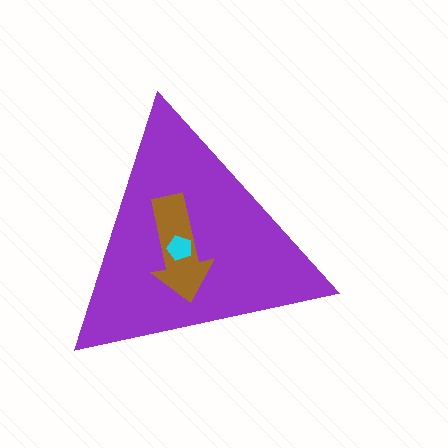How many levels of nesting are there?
3.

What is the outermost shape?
The purple triangle.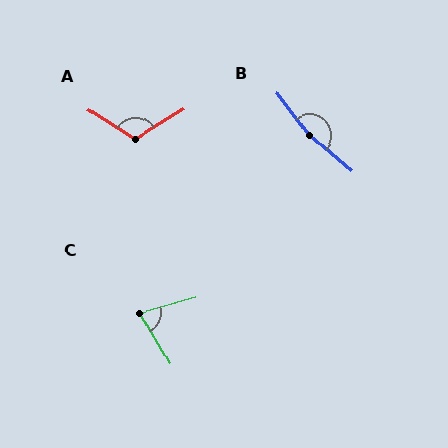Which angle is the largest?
B, at approximately 168 degrees.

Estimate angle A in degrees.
Approximately 117 degrees.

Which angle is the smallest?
C, at approximately 74 degrees.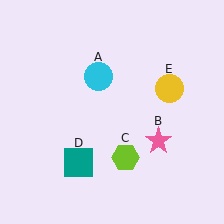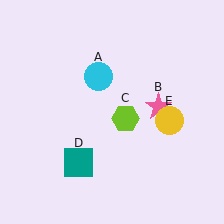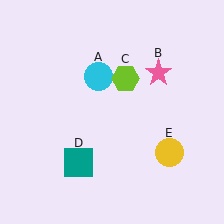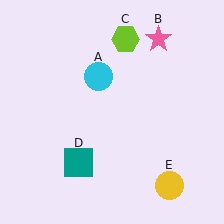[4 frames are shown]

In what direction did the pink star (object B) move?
The pink star (object B) moved up.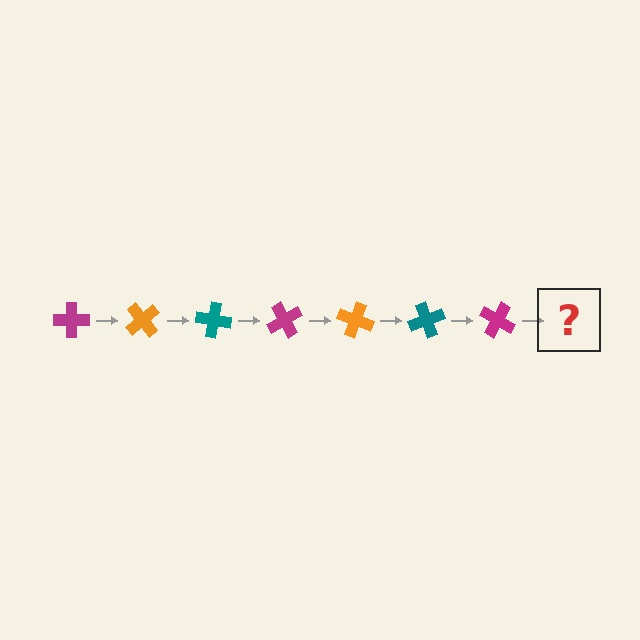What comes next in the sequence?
The next element should be an orange cross, rotated 350 degrees from the start.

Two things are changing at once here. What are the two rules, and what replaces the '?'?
The two rules are that it rotates 50 degrees each step and the color cycles through magenta, orange, and teal. The '?' should be an orange cross, rotated 350 degrees from the start.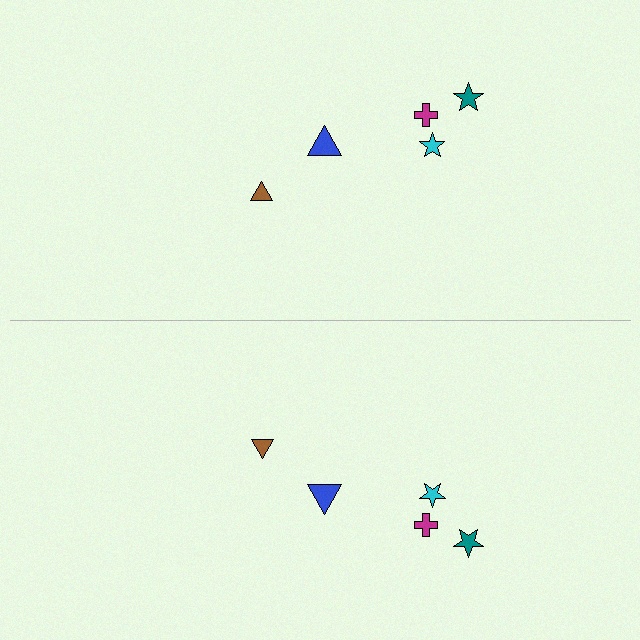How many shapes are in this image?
There are 10 shapes in this image.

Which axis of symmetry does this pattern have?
The pattern has a horizontal axis of symmetry running through the center of the image.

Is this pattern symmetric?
Yes, this pattern has bilateral (reflection) symmetry.